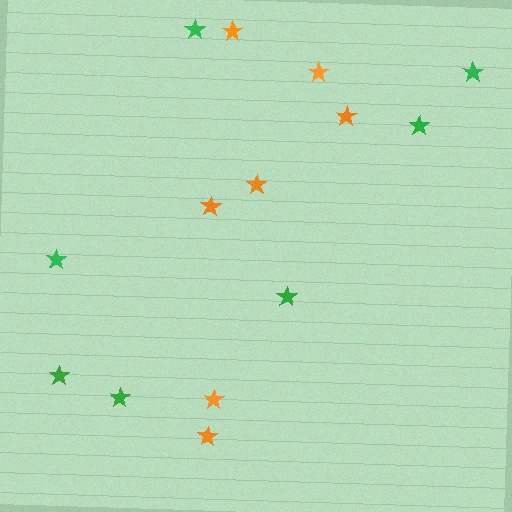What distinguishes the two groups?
There are 2 groups: one group of orange stars (7) and one group of green stars (7).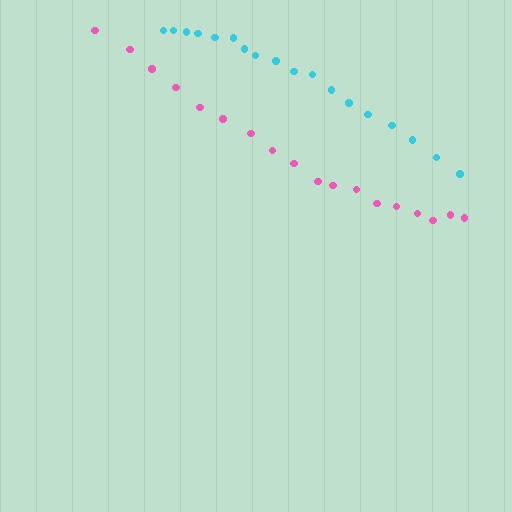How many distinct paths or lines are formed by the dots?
There are 2 distinct paths.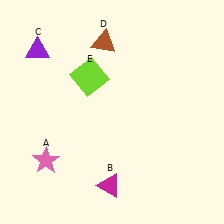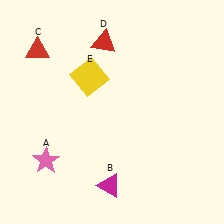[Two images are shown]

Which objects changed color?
C changed from purple to red. D changed from brown to red. E changed from lime to yellow.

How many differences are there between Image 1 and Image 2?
There are 3 differences between the two images.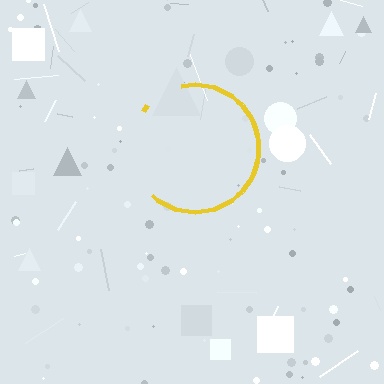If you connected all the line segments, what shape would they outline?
They would outline a circle.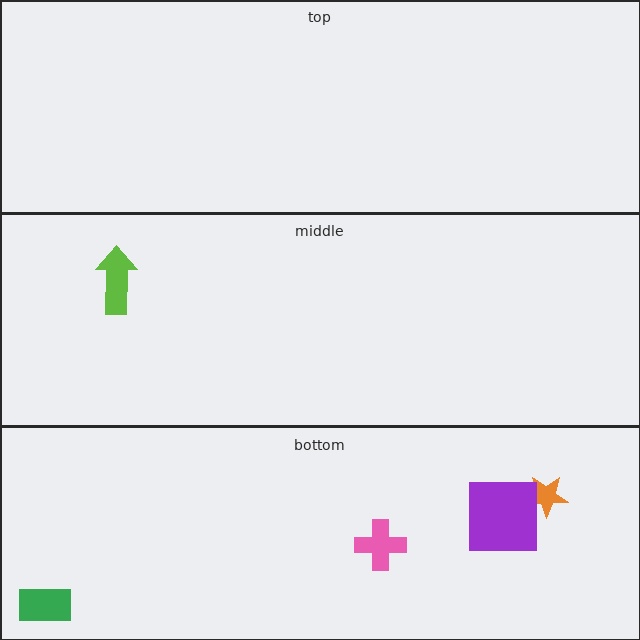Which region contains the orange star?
The bottom region.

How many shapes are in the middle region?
1.